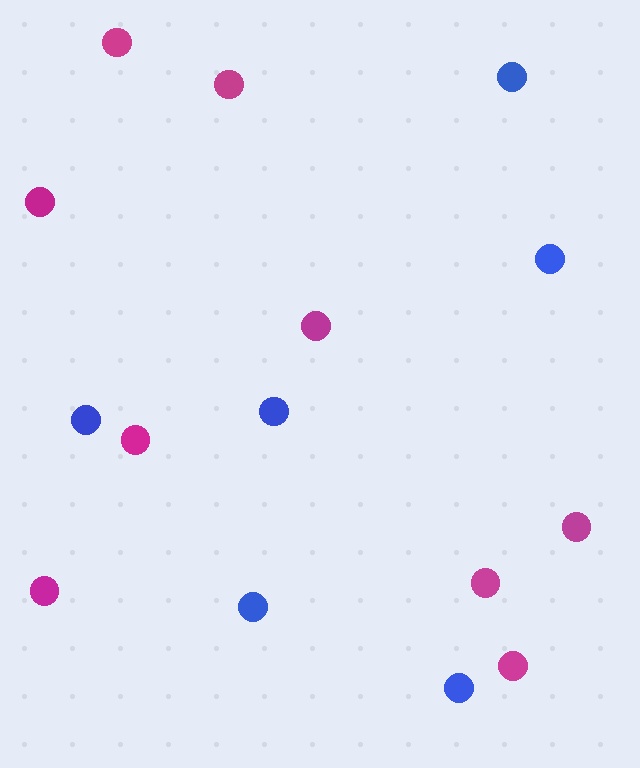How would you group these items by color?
There are 2 groups: one group of blue circles (6) and one group of magenta circles (9).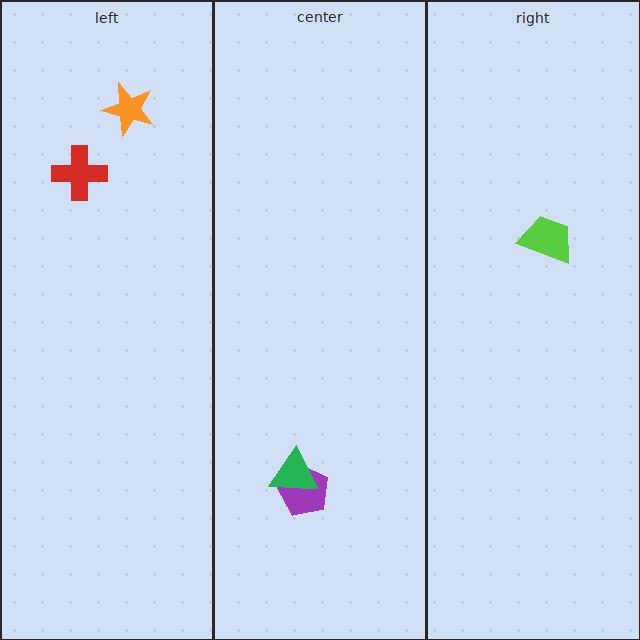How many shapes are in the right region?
1.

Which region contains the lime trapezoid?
The right region.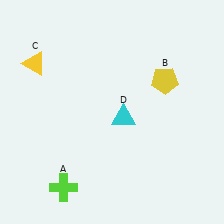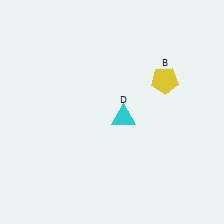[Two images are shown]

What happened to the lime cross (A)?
The lime cross (A) was removed in Image 2. It was in the bottom-left area of Image 1.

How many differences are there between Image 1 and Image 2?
There are 2 differences between the two images.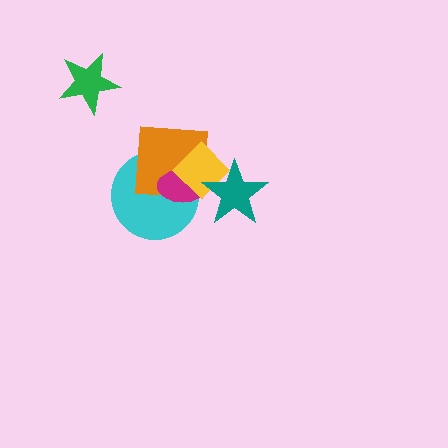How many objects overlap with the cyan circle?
3 objects overlap with the cyan circle.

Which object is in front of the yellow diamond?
The teal star is in front of the yellow diamond.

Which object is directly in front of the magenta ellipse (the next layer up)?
The yellow diamond is directly in front of the magenta ellipse.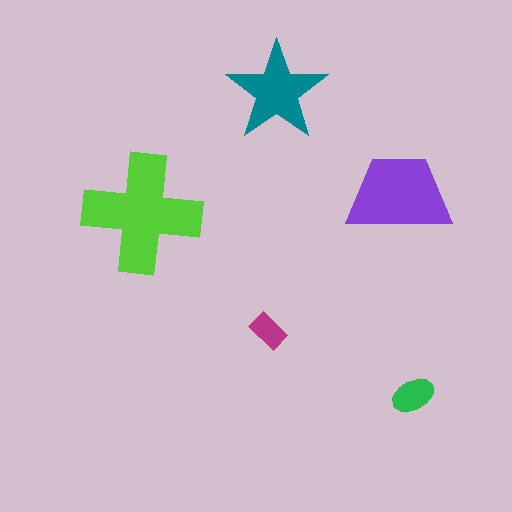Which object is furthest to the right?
The green ellipse is rightmost.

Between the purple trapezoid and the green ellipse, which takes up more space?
The purple trapezoid.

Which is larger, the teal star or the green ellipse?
The teal star.